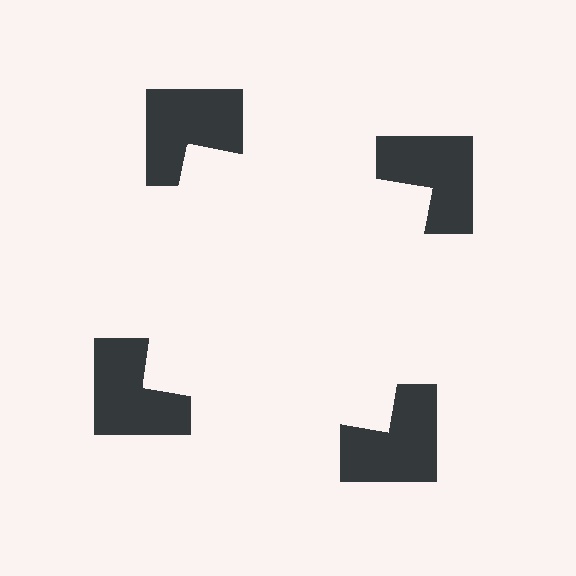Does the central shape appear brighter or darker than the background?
It typically appears slightly brighter than the background, even though no actual brightness change is drawn.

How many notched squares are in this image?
There are 4 — one at each vertex of the illusory square.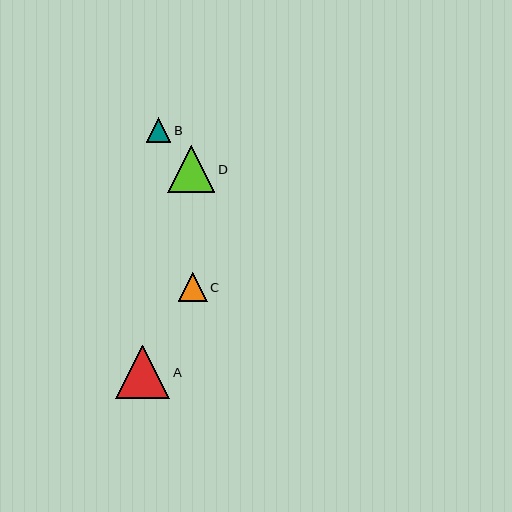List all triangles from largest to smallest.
From largest to smallest: A, D, C, B.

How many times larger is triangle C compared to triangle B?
Triangle C is approximately 1.2 times the size of triangle B.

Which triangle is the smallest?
Triangle B is the smallest with a size of approximately 24 pixels.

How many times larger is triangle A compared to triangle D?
Triangle A is approximately 1.2 times the size of triangle D.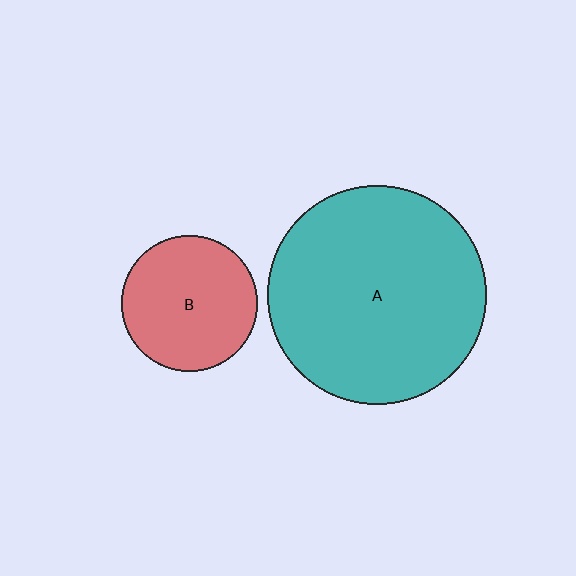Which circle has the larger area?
Circle A (teal).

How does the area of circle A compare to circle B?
Approximately 2.6 times.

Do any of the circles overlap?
No, none of the circles overlap.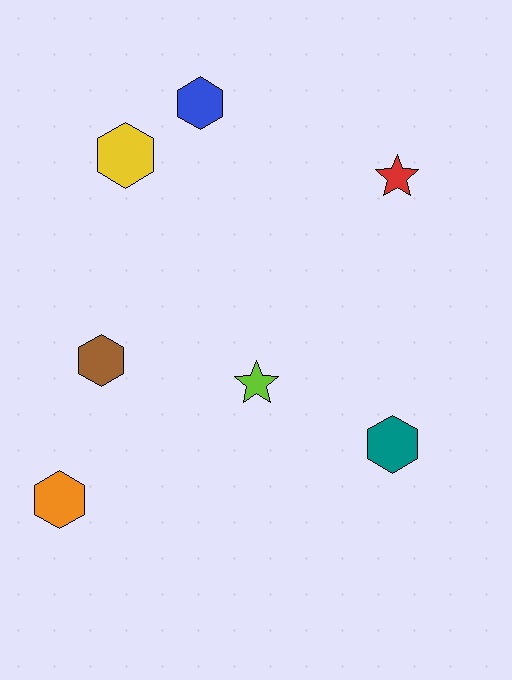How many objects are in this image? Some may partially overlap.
There are 7 objects.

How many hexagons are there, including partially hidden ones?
There are 5 hexagons.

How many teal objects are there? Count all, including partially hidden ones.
There is 1 teal object.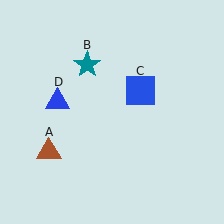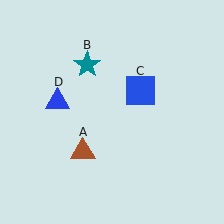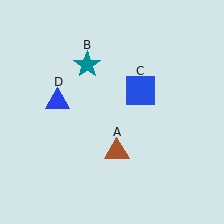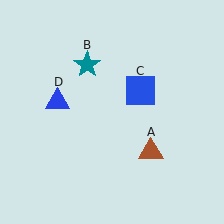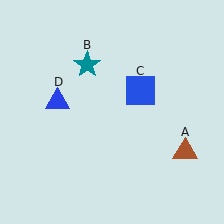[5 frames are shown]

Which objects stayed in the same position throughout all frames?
Teal star (object B) and blue square (object C) and blue triangle (object D) remained stationary.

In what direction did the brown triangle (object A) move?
The brown triangle (object A) moved right.